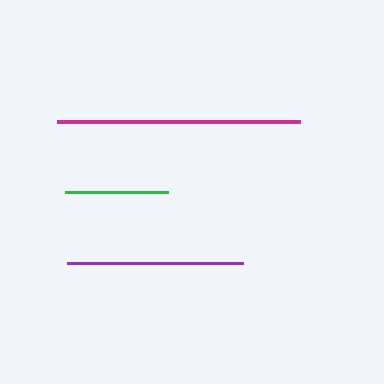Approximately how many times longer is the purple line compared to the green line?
The purple line is approximately 1.7 times the length of the green line.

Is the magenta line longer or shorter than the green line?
The magenta line is longer than the green line.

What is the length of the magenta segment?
The magenta segment is approximately 243 pixels long.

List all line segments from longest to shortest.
From longest to shortest: magenta, purple, green.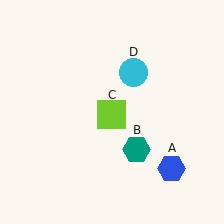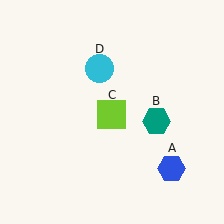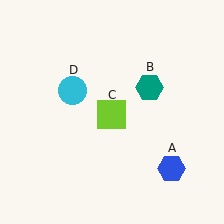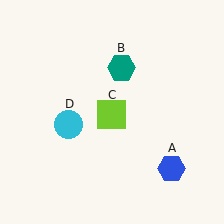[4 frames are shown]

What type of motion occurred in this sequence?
The teal hexagon (object B), cyan circle (object D) rotated counterclockwise around the center of the scene.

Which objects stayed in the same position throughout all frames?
Blue hexagon (object A) and lime square (object C) remained stationary.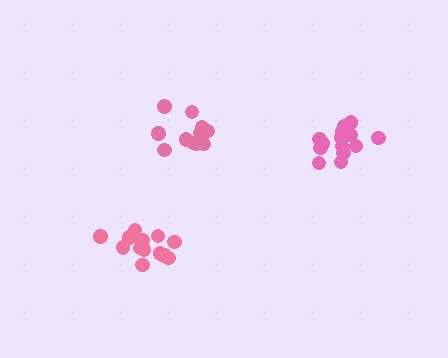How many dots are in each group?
Group 1: 14 dots, Group 2: 14 dots, Group 3: 13 dots (41 total).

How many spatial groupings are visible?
There are 3 spatial groupings.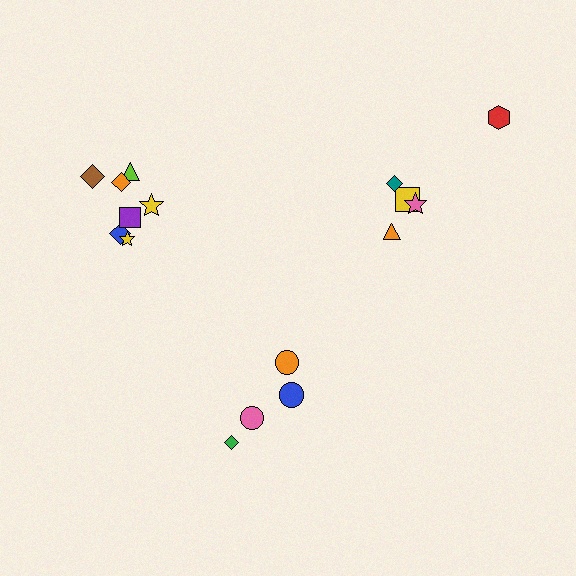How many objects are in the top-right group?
There are 5 objects.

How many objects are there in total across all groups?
There are 16 objects.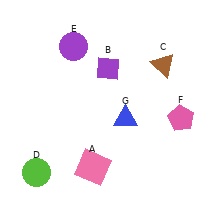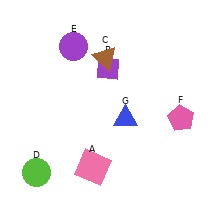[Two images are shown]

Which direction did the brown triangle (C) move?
The brown triangle (C) moved left.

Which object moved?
The brown triangle (C) moved left.